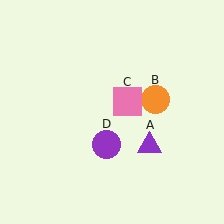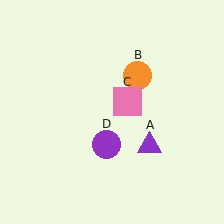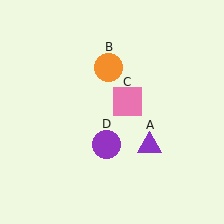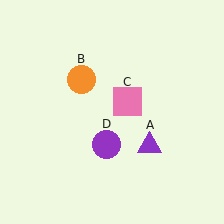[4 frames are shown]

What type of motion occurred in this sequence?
The orange circle (object B) rotated counterclockwise around the center of the scene.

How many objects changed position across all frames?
1 object changed position: orange circle (object B).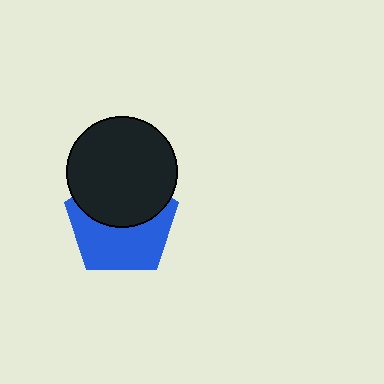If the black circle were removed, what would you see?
You would see the complete blue pentagon.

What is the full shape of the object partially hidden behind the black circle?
The partially hidden object is a blue pentagon.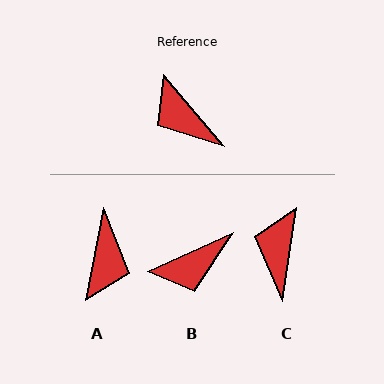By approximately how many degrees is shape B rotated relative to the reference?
Approximately 74 degrees counter-clockwise.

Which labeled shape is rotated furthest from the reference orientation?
A, about 129 degrees away.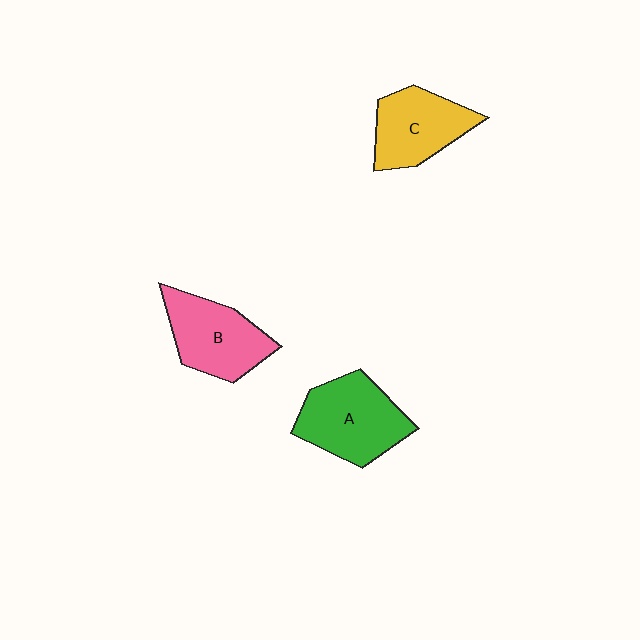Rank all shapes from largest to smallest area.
From largest to smallest: A (green), B (pink), C (yellow).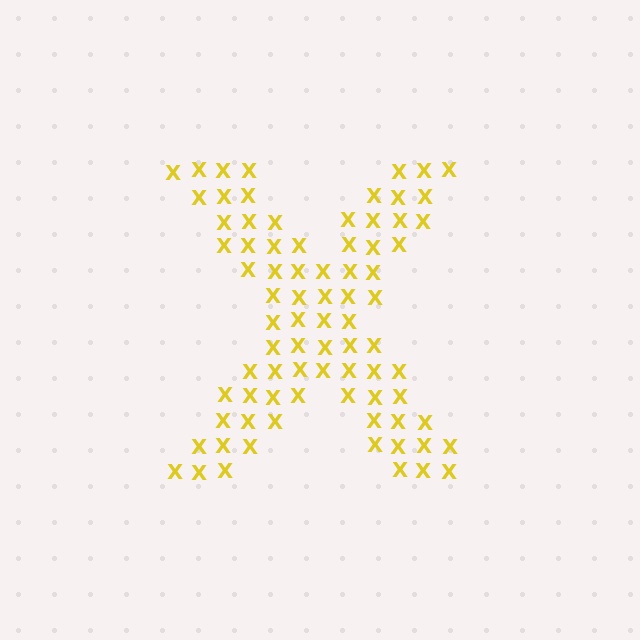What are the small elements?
The small elements are letter X's.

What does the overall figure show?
The overall figure shows the letter X.